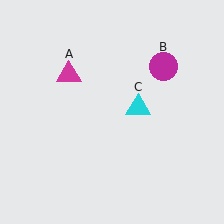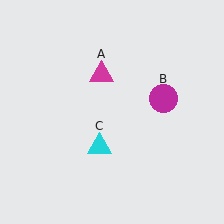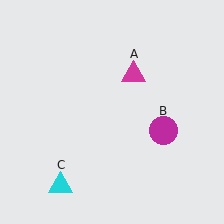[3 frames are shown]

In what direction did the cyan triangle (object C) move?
The cyan triangle (object C) moved down and to the left.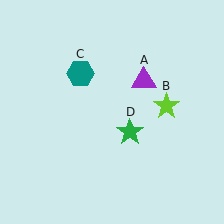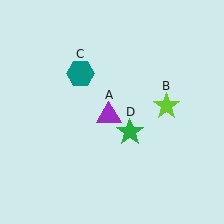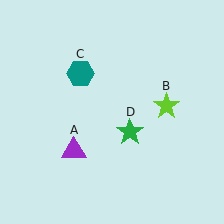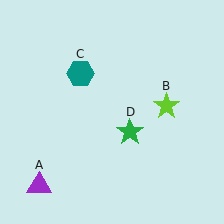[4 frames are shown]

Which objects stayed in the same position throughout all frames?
Lime star (object B) and teal hexagon (object C) and green star (object D) remained stationary.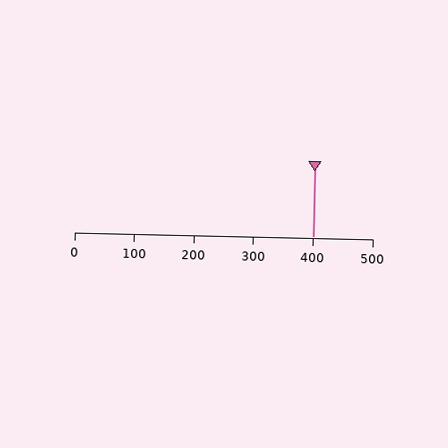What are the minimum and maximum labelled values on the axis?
The axis runs from 0 to 500.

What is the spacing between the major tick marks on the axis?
The major ticks are spaced 100 apart.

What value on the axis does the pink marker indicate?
The marker indicates approximately 400.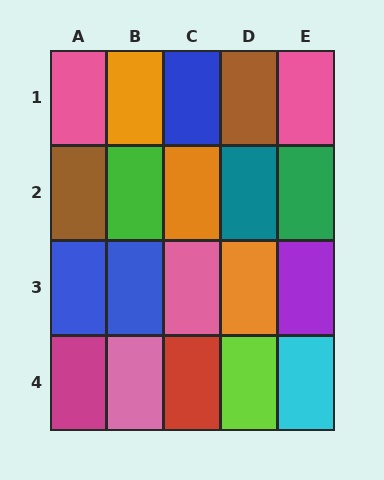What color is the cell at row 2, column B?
Green.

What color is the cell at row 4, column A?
Magenta.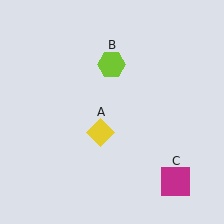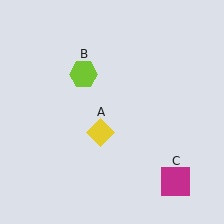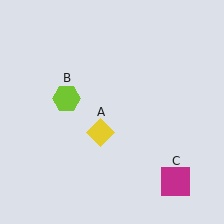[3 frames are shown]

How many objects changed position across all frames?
1 object changed position: lime hexagon (object B).